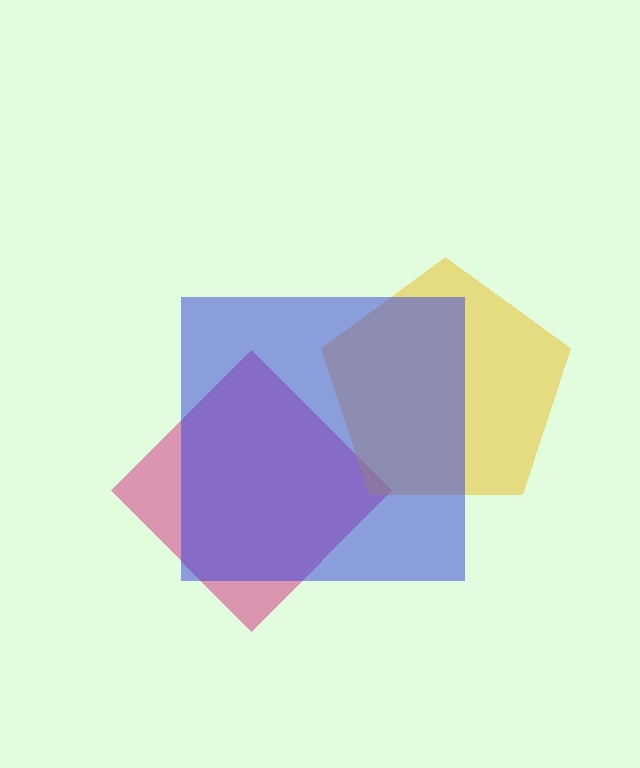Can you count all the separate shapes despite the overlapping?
Yes, there are 3 separate shapes.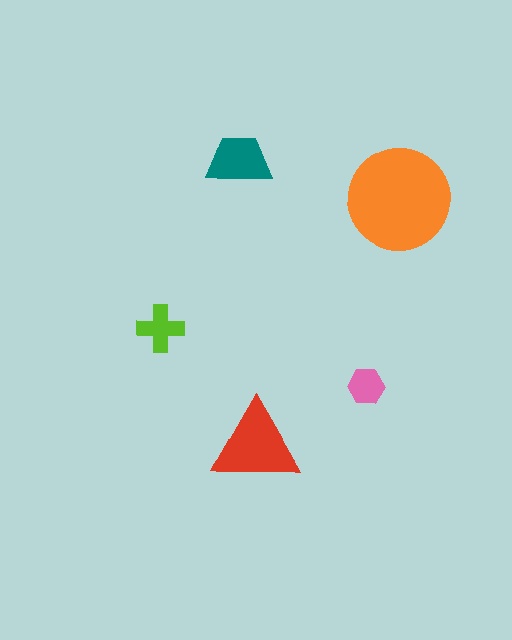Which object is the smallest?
The pink hexagon.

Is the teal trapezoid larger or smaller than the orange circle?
Smaller.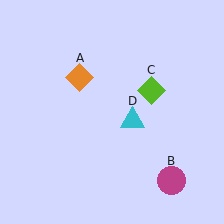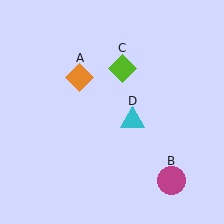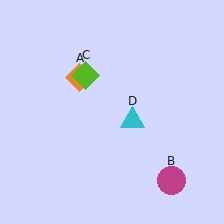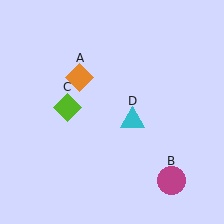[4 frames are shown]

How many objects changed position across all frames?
1 object changed position: lime diamond (object C).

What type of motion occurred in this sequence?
The lime diamond (object C) rotated counterclockwise around the center of the scene.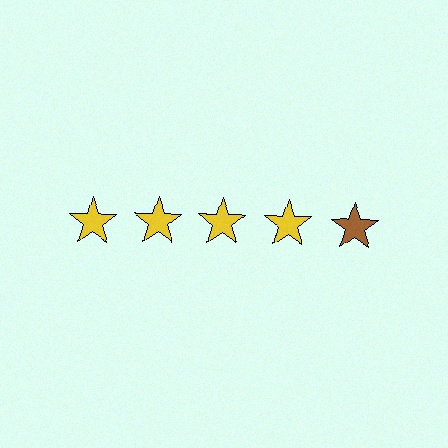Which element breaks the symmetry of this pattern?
The brown star in the top row, rightmost column breaks the symmetry. All other shapes are yellow stars.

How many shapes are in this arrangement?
There are 5 shapes arranged in a grid pattern.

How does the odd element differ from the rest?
It has a different color: brown instead of yellow.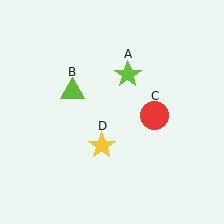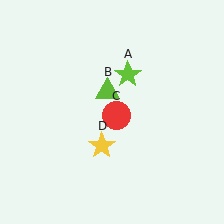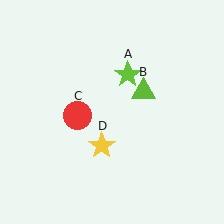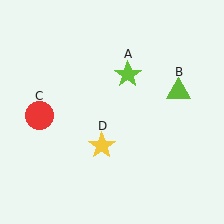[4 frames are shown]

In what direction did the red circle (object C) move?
The red circle (object C) moved left.